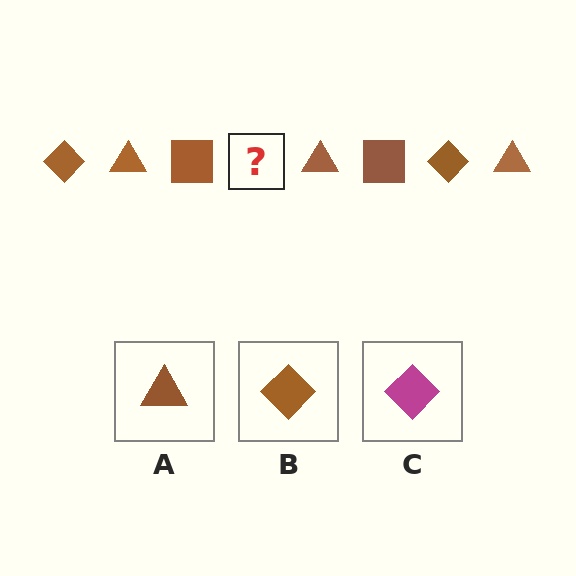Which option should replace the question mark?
Option B.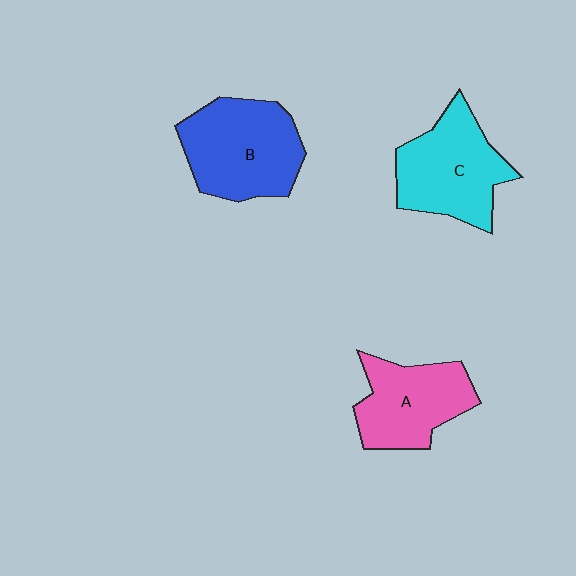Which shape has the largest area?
Shape B (blue).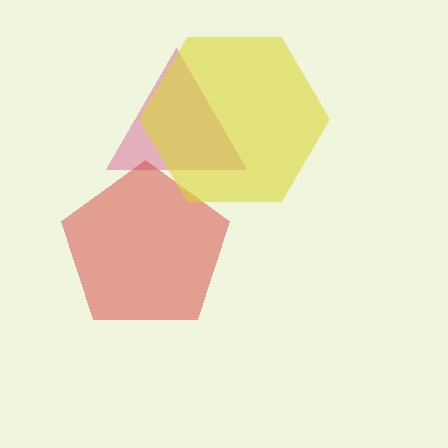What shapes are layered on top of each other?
The layered shapes are: a magenta triangle, a red pentagon, a yellow hexagon.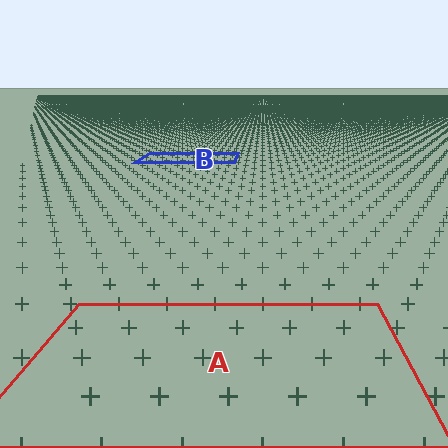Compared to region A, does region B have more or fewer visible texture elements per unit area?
Region B has more texture elements per unit area — they are packed more densely because it is farther away.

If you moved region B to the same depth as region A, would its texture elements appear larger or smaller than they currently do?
They would appear larger. At a closer depth, the same texture elements are projected at a bigger on-screen size.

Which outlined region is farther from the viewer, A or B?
Region B is farther from the viewer — the texture elements inside it appear smaller and more densely packed.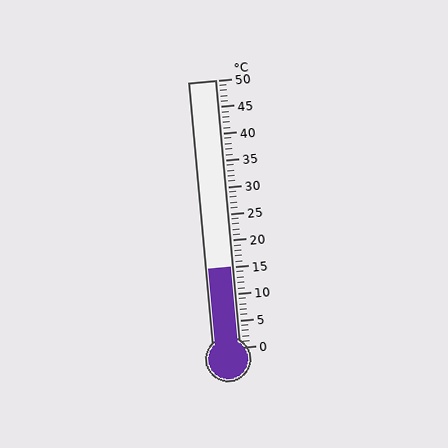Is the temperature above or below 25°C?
The temperature is below 25°C.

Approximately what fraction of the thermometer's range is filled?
The thermometer is filled to approximately 30% of its range.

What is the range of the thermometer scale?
The thermometer scale ranges from 0°C to 50°C.